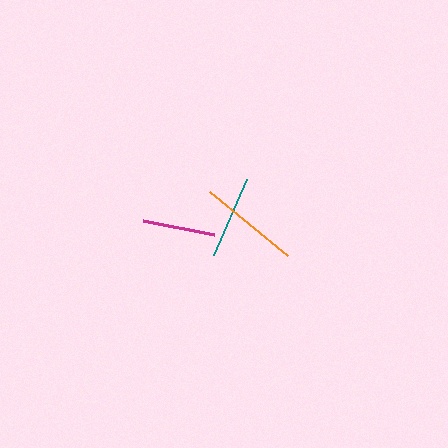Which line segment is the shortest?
The magenta line is the shortest at approximately 72 pixels.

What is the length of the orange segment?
The orange segment is approximately 101 pixels long.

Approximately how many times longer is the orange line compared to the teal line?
The orange line is approximately 1.2 times the length of the teal line.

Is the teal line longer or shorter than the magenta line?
The teal line is longer than the magenta line.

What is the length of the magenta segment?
The magenta segment is approximately 72 pixels long.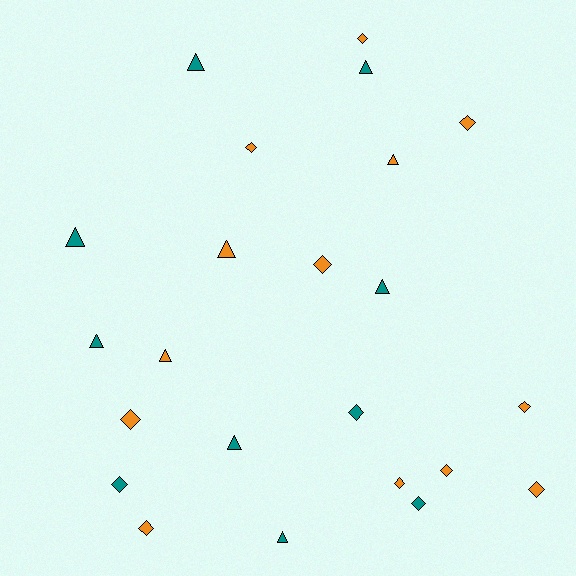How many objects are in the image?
There are 23 objects.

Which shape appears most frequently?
Diamond, with 13 objects.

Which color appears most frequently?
Orange, with 13 objects.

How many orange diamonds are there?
There are 10 orange diamonds.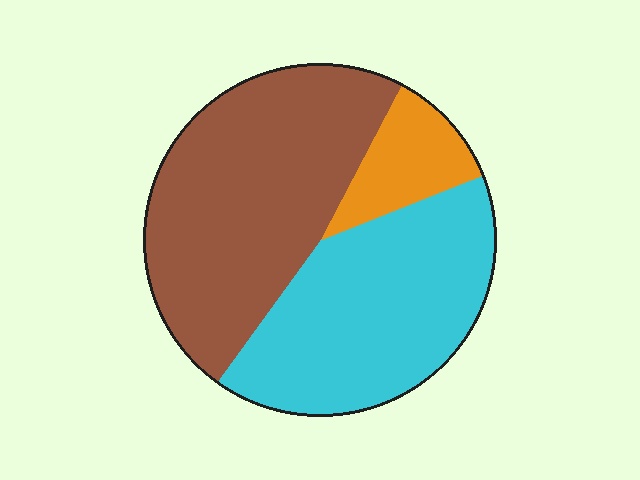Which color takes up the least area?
Orange, at roughly 10%.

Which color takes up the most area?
Brown, at roughly 50%.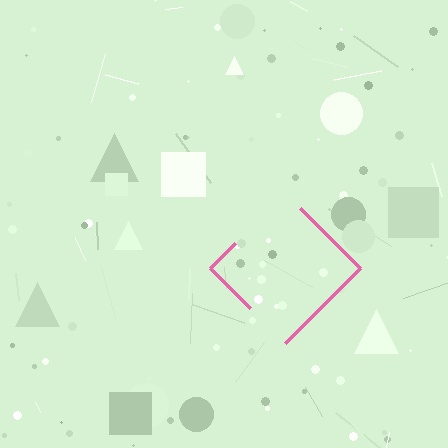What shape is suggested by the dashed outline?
The dashed outline suggests a diamond.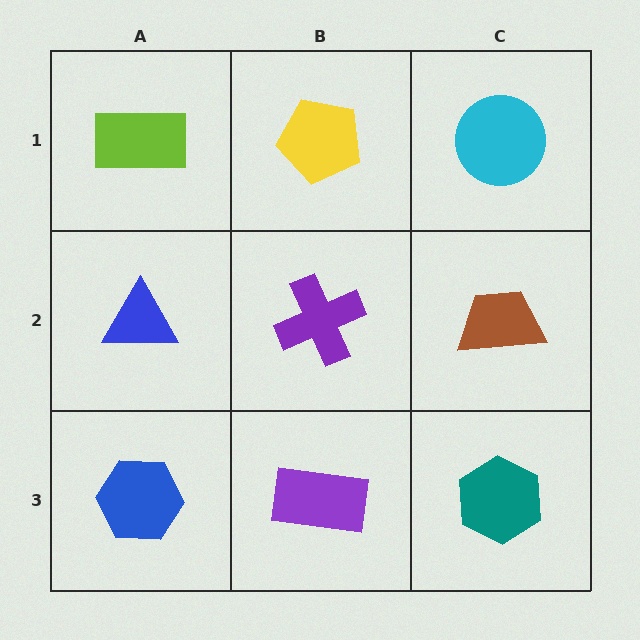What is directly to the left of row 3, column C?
A purple rectangle.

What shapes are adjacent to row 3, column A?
A blue triangle (row 2, column A), a purple rectangle (row 3, column B).